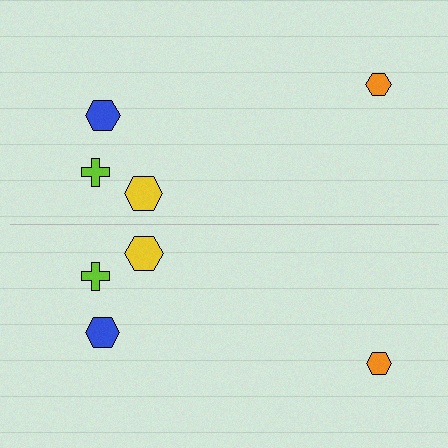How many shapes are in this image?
There are 8 shapes in this image.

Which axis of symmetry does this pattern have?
The pattern has a horizontal axis of symmetry running through the center of the image.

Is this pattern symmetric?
Yes, this pattern has bilateral (reflection) symmetry.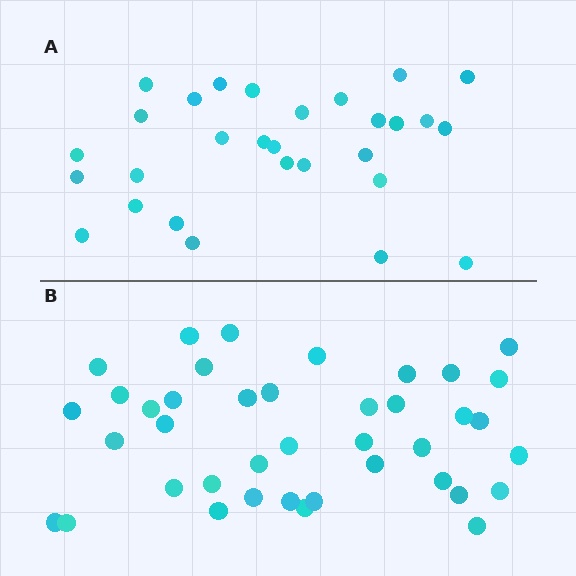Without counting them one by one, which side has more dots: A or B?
Region B (the bottom region) has more dots.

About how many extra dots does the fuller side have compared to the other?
Region B has roughly 12 or so more dots than region A.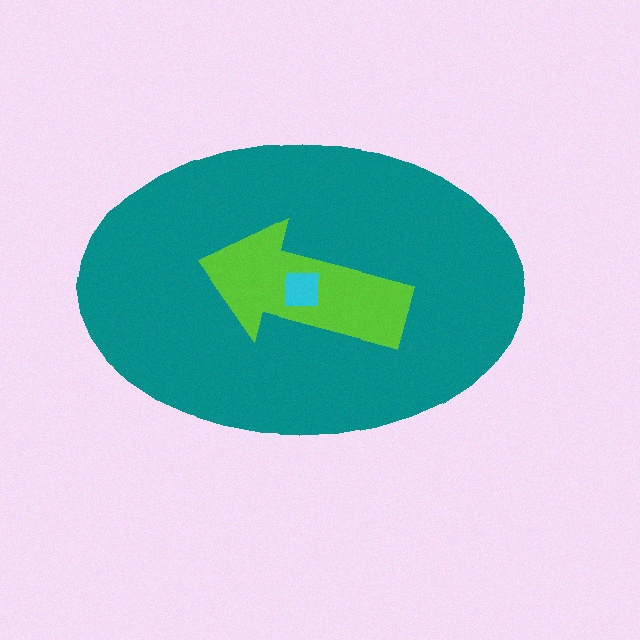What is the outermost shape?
The teal ellipse.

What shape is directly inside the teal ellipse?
The lime arrow.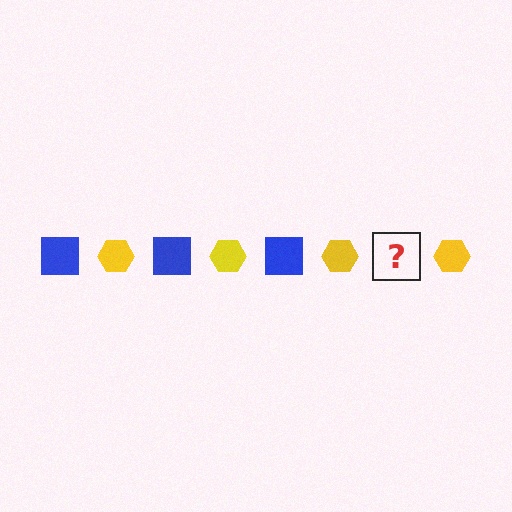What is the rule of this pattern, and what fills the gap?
The rule is that the pattern alternates between blue square and yellow hexagon. The gap should be filled with a blue square.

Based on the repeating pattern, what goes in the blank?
The blank should be a blue square.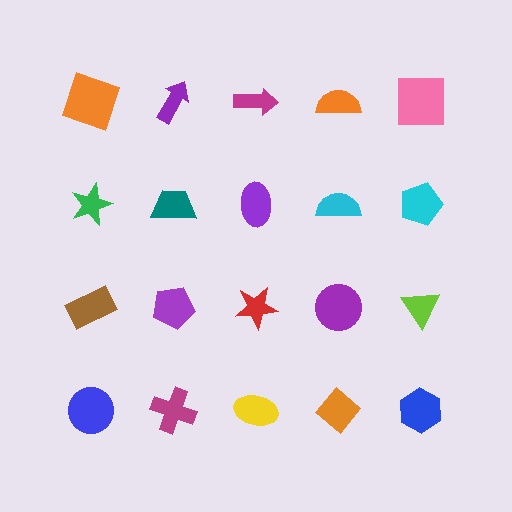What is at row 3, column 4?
A purple circle.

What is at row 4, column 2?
A magenta cross.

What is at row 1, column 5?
A pink square.